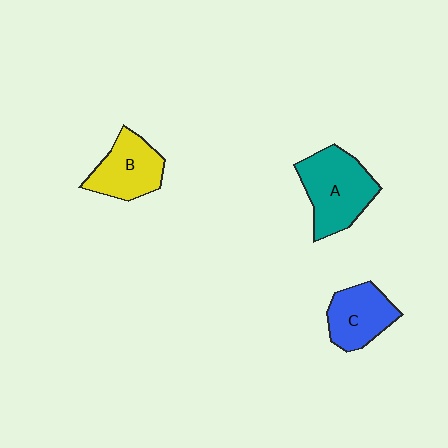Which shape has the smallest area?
Shape C (blue).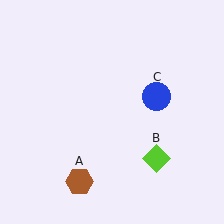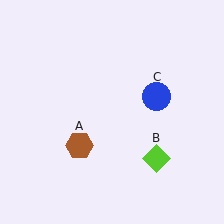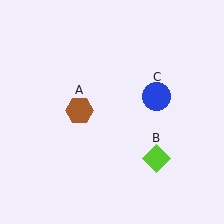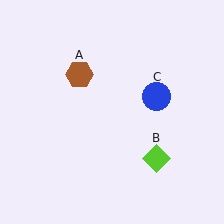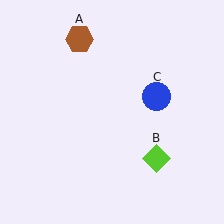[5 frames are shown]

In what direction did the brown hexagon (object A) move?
The brown hexagon (object A) moved up.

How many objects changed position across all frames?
1 object changed position: brown hexagon (object A).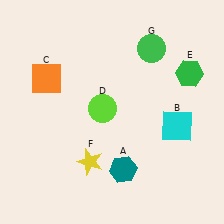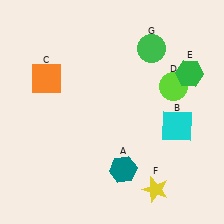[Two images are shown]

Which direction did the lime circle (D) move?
The lime circle (D) moved right.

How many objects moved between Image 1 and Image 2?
2 objects moved between the two images.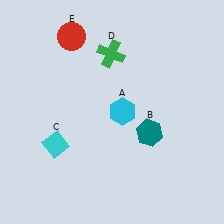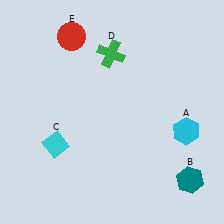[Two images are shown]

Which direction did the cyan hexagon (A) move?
The cyan hexagon (A) moved right.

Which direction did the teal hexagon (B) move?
The teal hexagon (B) moved down.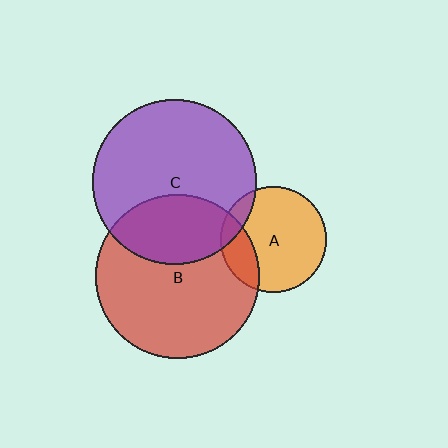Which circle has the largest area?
Circle C (purple).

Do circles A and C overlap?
Yes.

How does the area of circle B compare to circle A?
Approximately 2.4 times.